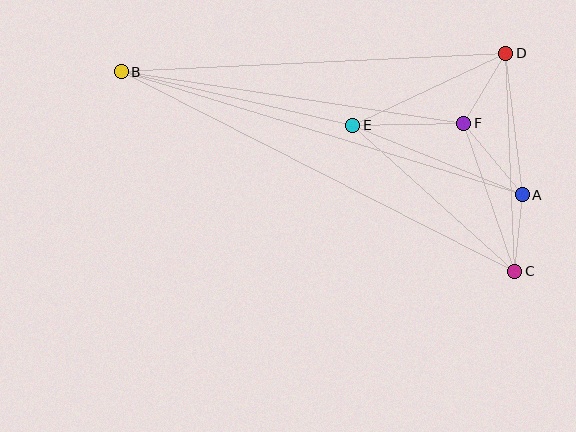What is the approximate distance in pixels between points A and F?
The distance between A and F is approximately 93 pixels.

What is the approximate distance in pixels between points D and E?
The distance between D and E is approximately 169 pixels.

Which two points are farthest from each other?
Points B and C are farthest from each other.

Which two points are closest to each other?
Points A and C are closest to each other.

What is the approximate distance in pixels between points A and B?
The distance between A and B is approximately 420 pixels.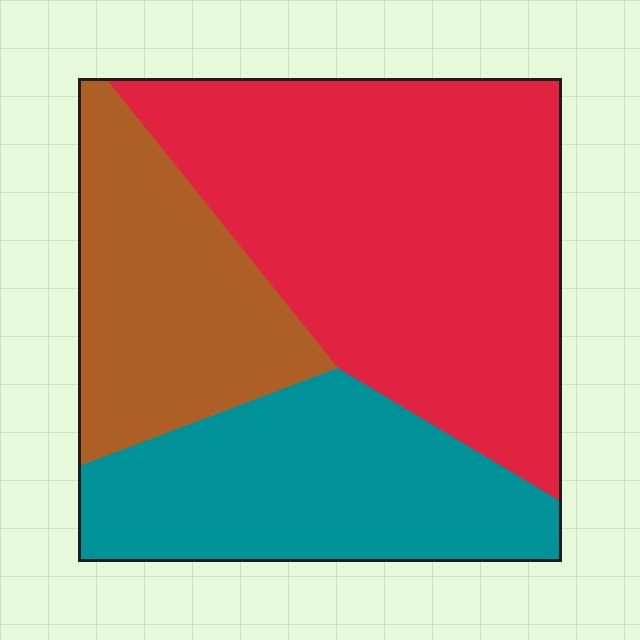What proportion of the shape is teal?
Teal covers 28% of the shape.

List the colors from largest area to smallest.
From largest to smallest: red, teal, brown.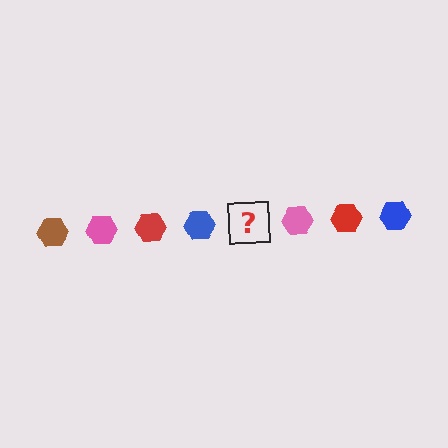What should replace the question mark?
The question mark should be replaced with a brown hexagon.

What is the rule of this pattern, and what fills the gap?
The rule is that the pattern cycles through brown, pink, red, blue hexagons. The gap should be filled with a brown hexagon.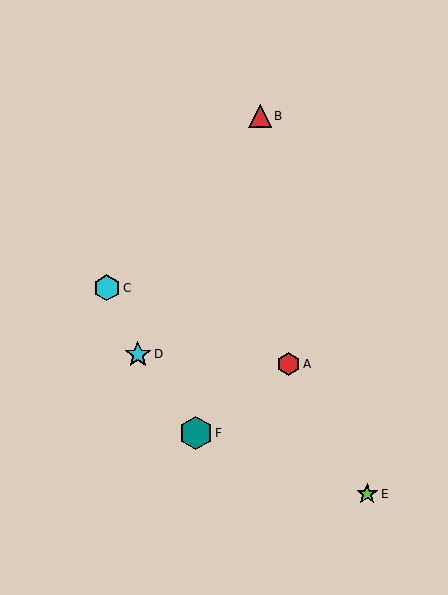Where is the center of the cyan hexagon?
The center of the cyan hexagon is at (107, 288).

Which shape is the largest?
The teal hexagon (labeled F) is the largest.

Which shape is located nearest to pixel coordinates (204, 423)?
The teal hexagon (labeled F) at (196, 433) is nearest to that location.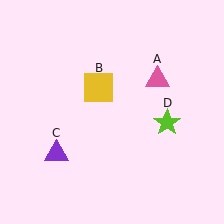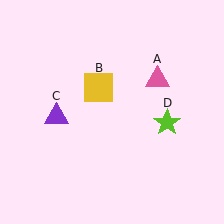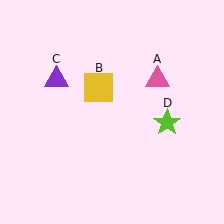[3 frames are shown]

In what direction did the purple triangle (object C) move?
The purple triangle (object C) moved up.